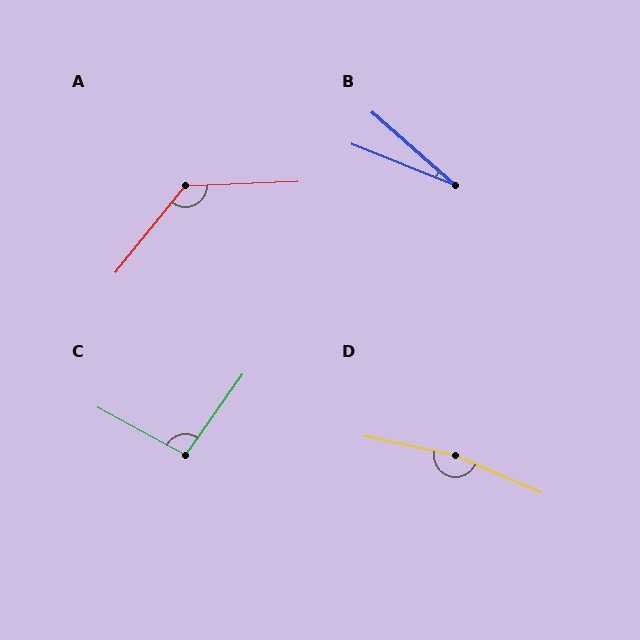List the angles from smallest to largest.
B (20°), C (97°), A (131°), D (168°).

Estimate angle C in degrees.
Approximately 97 degrees.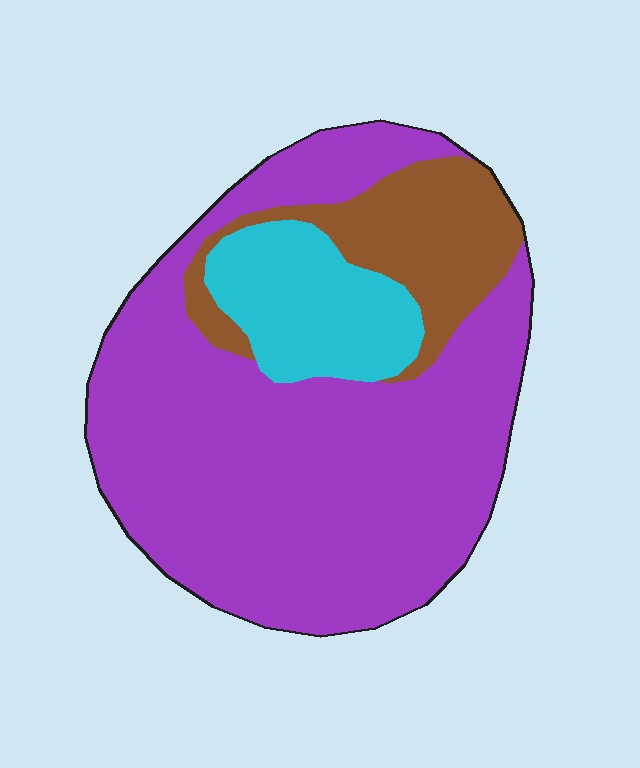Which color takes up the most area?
Purple, at roughly 70%.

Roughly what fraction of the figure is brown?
Brown covers about 15% of the figure.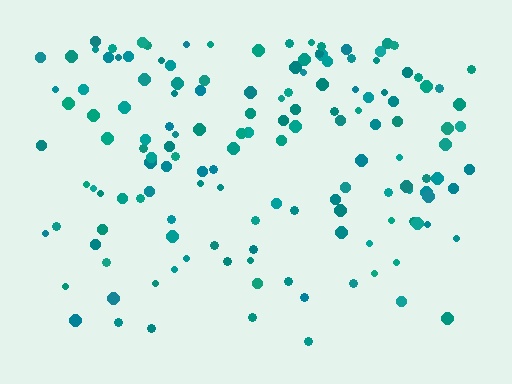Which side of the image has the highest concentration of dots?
The top.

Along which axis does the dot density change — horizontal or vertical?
Vertical.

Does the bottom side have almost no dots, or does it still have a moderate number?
Still a moderate number, just noticeably fewer than the top.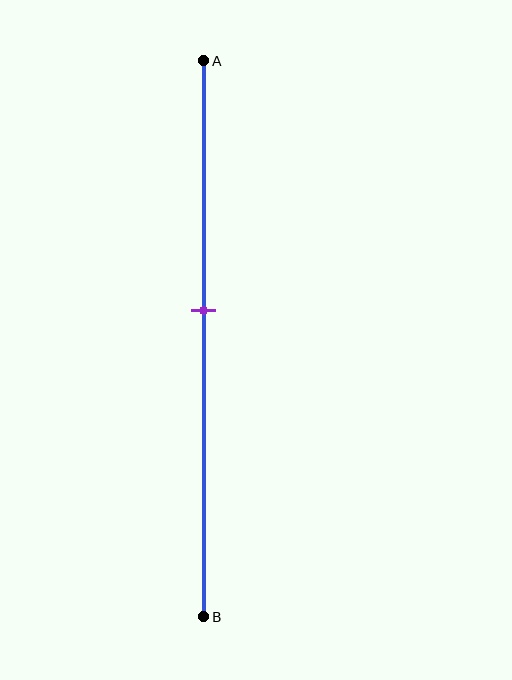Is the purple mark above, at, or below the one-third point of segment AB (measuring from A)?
The purple mark is below the one-third point of segment AB.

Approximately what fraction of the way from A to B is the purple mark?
The purple mark is approximately 45% of the way from A to B.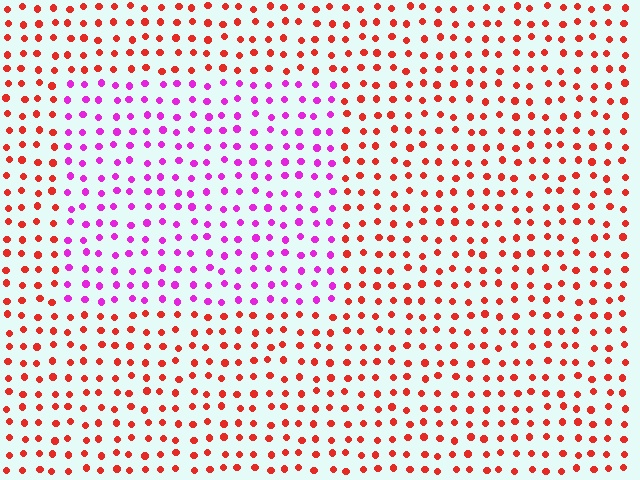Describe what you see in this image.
The image is filled with small red elements in a uniform arrangement. A rectangle-shaped region is visible where the elements are tinted to a slightly different hue, forming a subtle color boundary.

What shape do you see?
I see a rectangle.